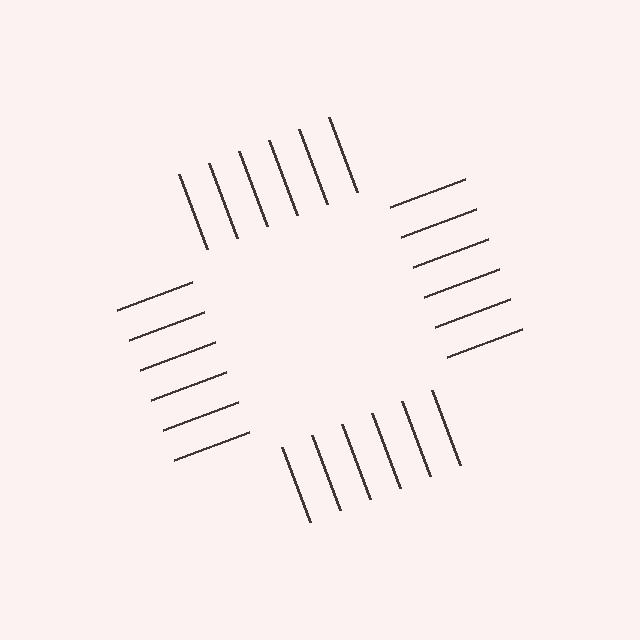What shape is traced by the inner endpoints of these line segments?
An illusory square — the line segments terminate on its edges but no continuous stroke is drawn.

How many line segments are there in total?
24 — 6 along each of the 4 edges.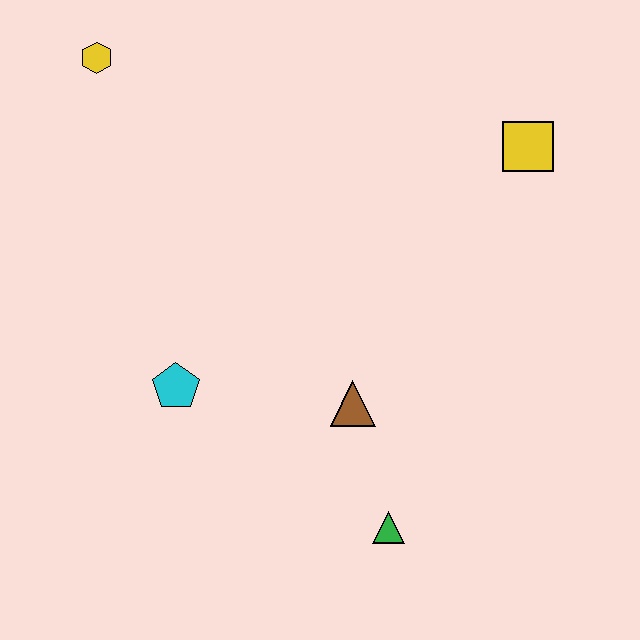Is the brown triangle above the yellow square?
No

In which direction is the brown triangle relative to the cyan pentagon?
The brown triangle is to the right of the cyan pentagon.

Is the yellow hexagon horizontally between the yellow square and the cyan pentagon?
No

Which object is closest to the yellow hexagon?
The cyan pentagon is closest to the yellow hexagon.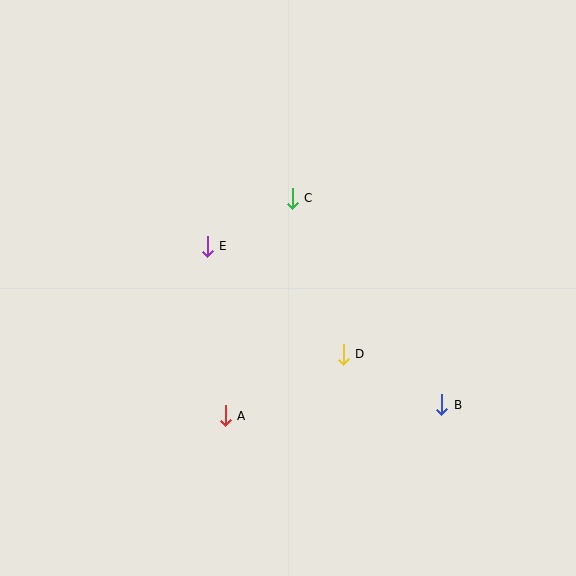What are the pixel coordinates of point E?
Point E is at (207, 246).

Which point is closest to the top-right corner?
Point C is closest to the top-right corner.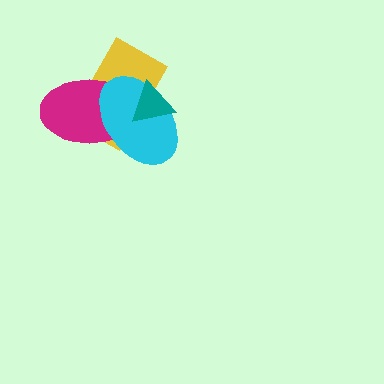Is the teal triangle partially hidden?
No, no other shape covers it.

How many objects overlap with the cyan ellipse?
3 objects overlap with the cyan ellipse.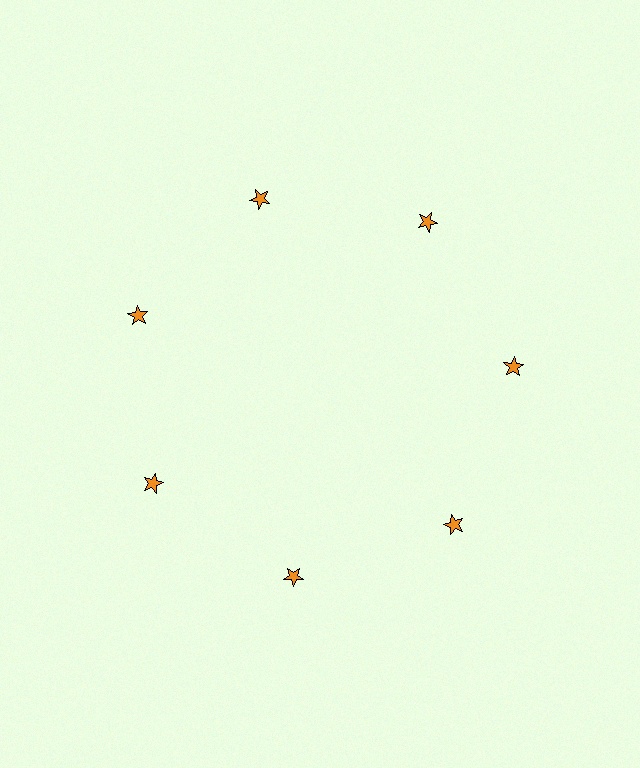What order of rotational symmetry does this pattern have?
This pattern has 7-fold rotational symmetry.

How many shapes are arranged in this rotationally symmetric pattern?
There are 7 shapes, arranged in 7 groups of 1.